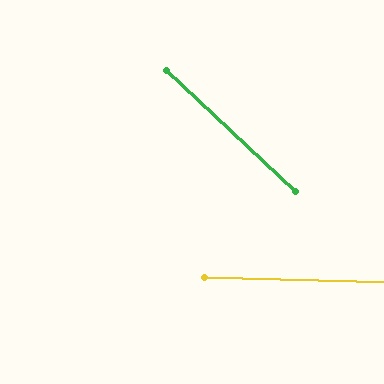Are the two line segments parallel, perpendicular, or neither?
Neither parallel nor perpendicular — they differ by about 42°.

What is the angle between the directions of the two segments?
Approximately 42 degrees.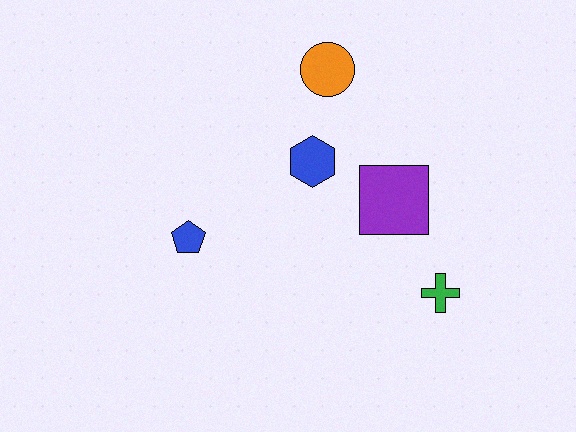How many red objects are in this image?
There are no red objects.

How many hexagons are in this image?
There is 1 hexagon.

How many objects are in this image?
There are 5 objects.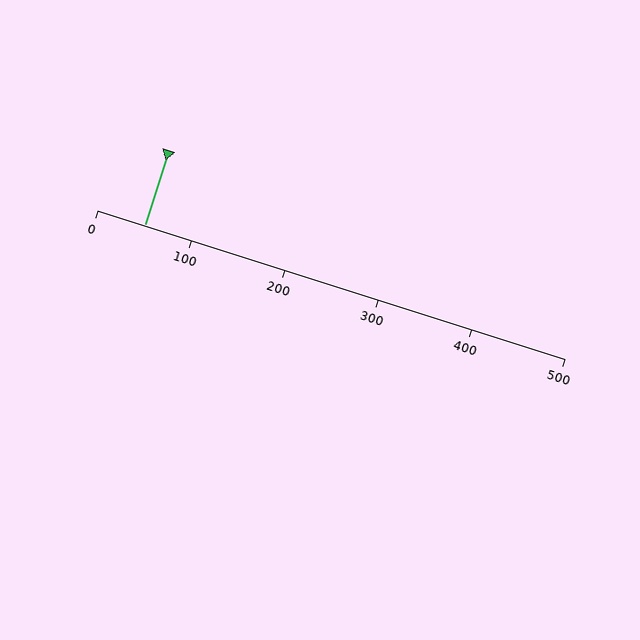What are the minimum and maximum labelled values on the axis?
The axis runs from 0 to 500.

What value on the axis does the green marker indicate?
The marker indicates approximately 50.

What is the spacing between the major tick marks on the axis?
The major ticks are spaced 100 apart.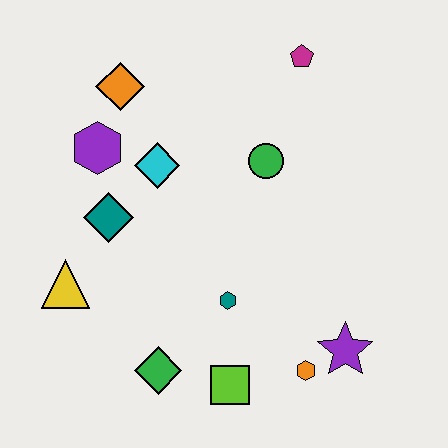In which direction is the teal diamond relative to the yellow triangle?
The teal diamond is above the yellow triangle.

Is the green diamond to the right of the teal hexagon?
No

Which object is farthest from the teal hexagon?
The magenta pentagon is farthest from the teal hexagon.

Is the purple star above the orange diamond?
No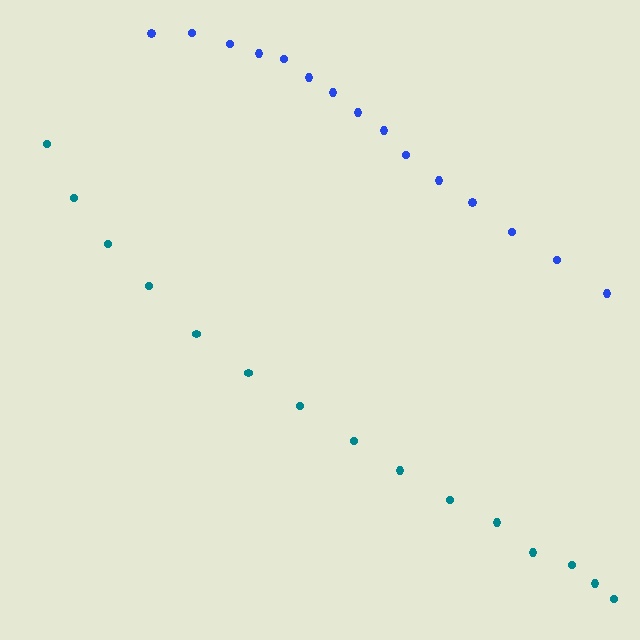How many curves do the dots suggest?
There are 2 distinct paths.